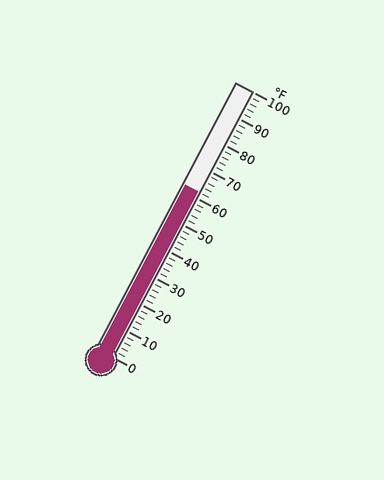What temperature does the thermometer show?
The thermometer shows approximately 62°F.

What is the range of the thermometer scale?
The thermometer scale ranges from 0°F to 100°F.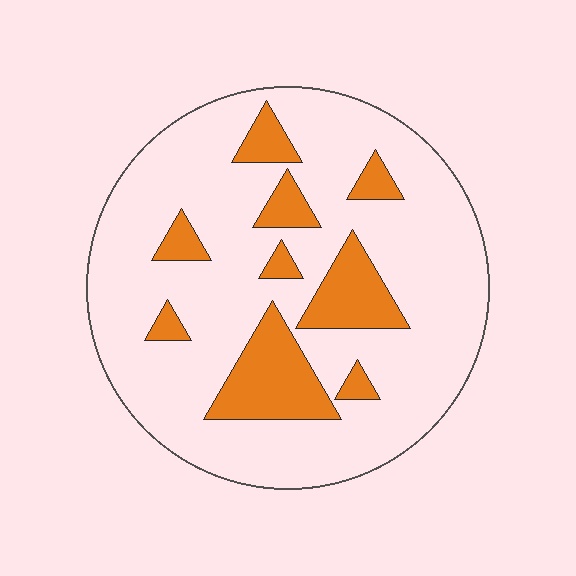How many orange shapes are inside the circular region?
9.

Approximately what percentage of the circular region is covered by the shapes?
Approximately 20%.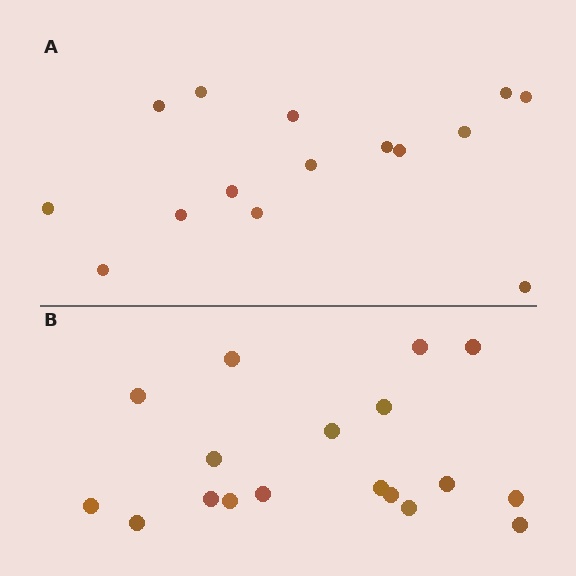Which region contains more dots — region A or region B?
Region B (the bottom region) has more dots.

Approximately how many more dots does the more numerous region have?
Region B has just a few more — roughly 2 or 3 more dots than region A.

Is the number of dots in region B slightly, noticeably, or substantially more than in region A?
Region B has only slightly more — the two regions are fairly close. The ratio is roughly 1.2 to 1.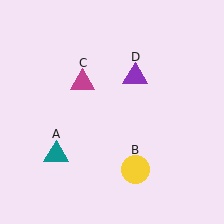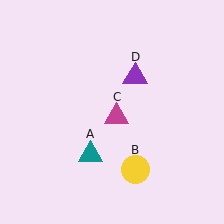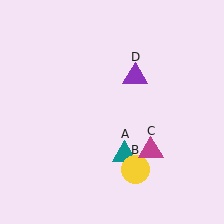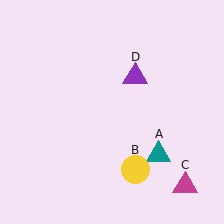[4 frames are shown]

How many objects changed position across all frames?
2 objects changed position: teal triangle (object A), magenta triangle (object C).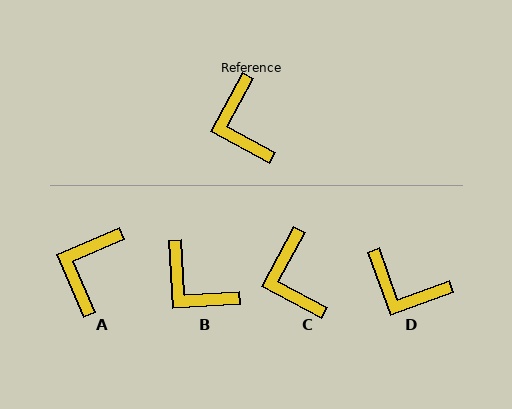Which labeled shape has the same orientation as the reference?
C.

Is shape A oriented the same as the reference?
No, it is off by about 38 degrees.